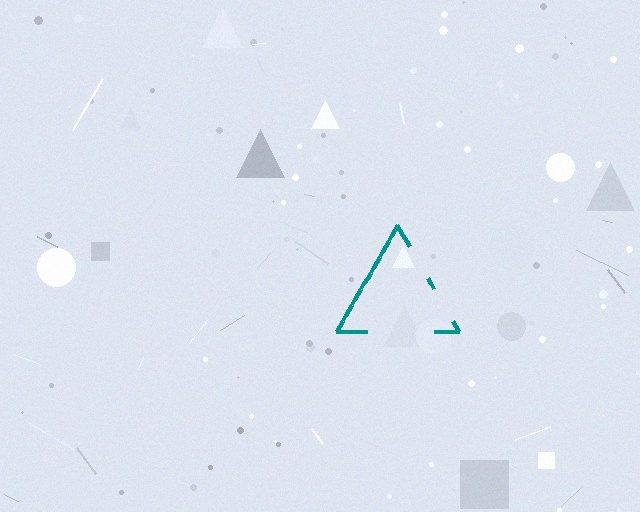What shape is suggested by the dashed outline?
The dashed outline suggests a triangle.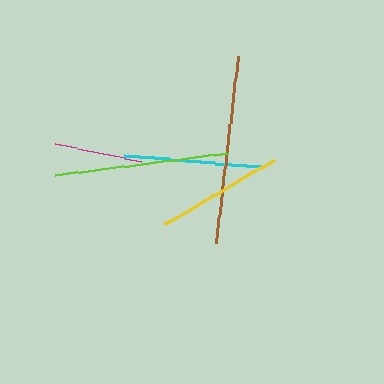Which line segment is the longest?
The brown line is the longest at approximately 188 pixels.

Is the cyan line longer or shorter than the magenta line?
The cyan line is longer than the magenta line.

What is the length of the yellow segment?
The yellow segment is approximately 127 pixels long.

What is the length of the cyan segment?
The cyan segment is approximately 137 pixels long.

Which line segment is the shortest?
The magenta line is the shortest at approximately 87 pixels.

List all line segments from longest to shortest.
From longest to shortest: brown, lime, cyan, yellow, magenta.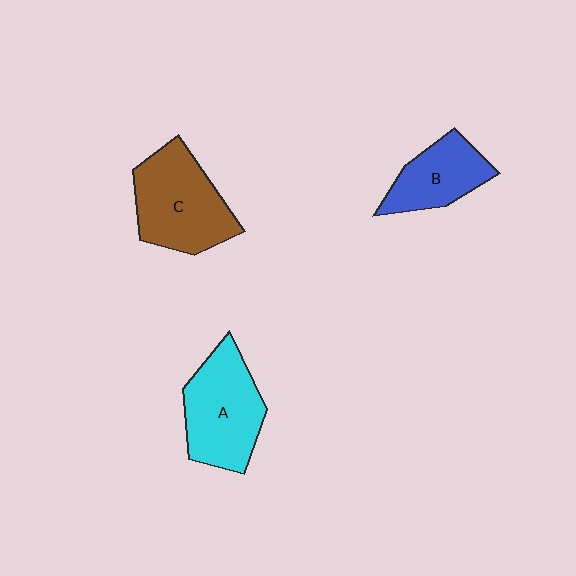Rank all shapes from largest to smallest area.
From largest to smallest: C (brown), A (cyan), B (blue).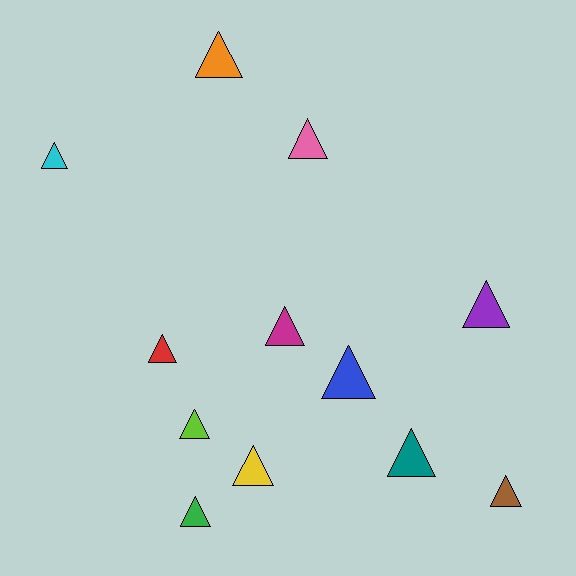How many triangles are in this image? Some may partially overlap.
There are 12 triangles.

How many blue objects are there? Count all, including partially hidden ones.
There is 1 blue object.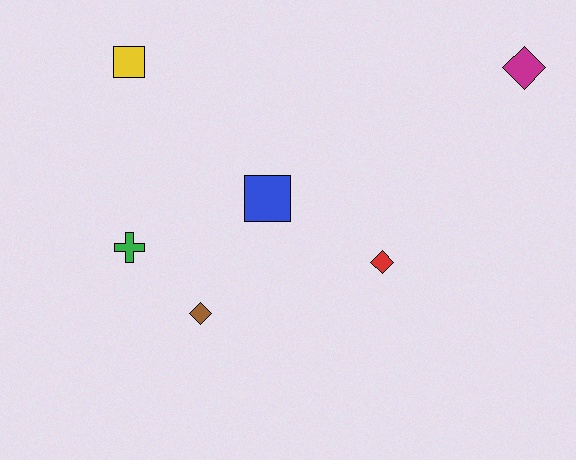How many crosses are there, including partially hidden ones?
There is 1 cross.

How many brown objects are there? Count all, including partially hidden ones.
There is 1 brown object.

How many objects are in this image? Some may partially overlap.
There are 6 objects.